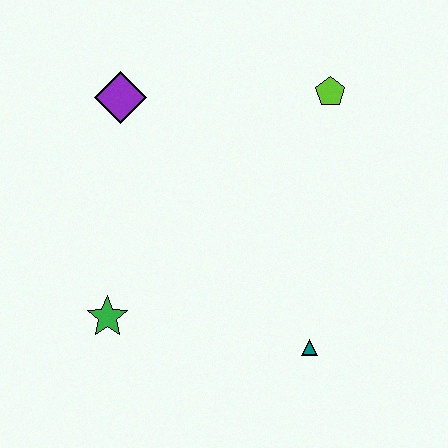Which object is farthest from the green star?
The lime pentagon is farthest from the green star.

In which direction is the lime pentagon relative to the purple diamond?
The lime pentagon is to the right of the purple diamond.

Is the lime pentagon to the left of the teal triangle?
No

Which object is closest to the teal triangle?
The green star is closest to the teal triangle.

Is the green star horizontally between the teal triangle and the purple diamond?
No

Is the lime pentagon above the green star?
Yes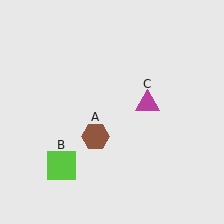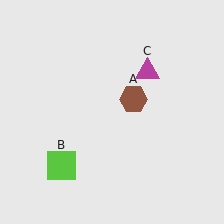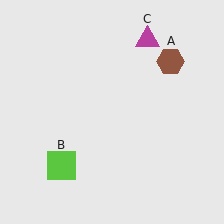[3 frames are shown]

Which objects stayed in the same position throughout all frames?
Lime square (object B) remained stationary.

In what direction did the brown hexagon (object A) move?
The brown hexagon (object A) moved up and to the right.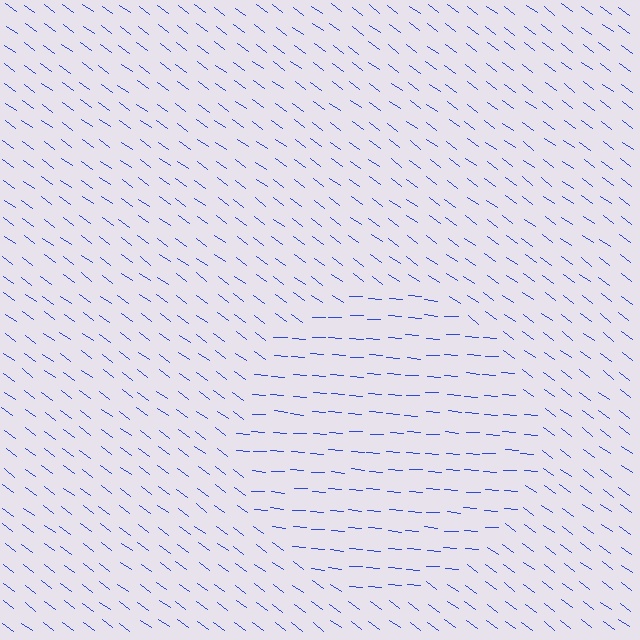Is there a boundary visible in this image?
Yes, there is a texture boundary formed by a change in line orientation.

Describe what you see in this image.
The image is filled with small blue line segments. A circle region in the image has lines oriented differently from the surrounding lines, creating a visible texture boundary.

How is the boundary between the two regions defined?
The boundary is defined purely by a change in line orientation (approximately 32 degrees difference). All lines are the same color and thickness.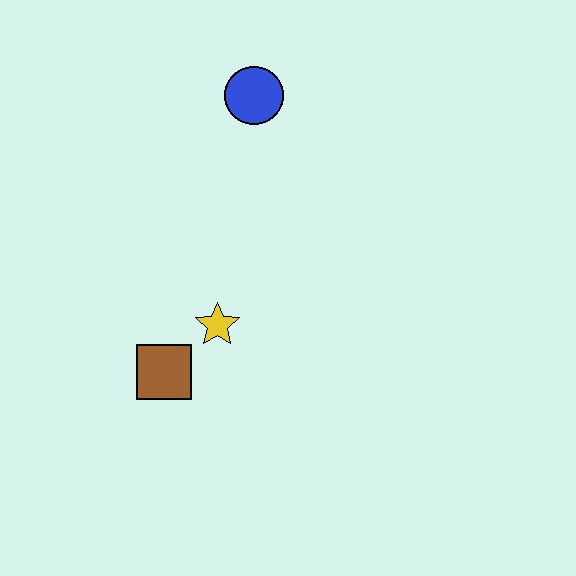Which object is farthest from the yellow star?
The blue circle is farthest from the yellow star.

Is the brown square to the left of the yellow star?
Yes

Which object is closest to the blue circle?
The yellow star is closest to the blue circle.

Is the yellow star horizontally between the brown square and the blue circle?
Yes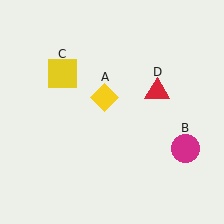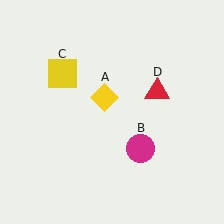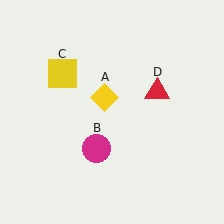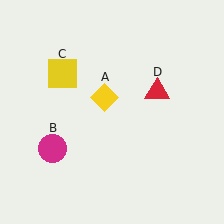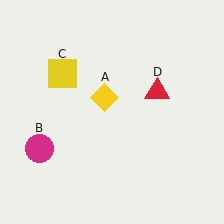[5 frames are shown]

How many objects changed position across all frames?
1 object changed position: magenta circle (object B).